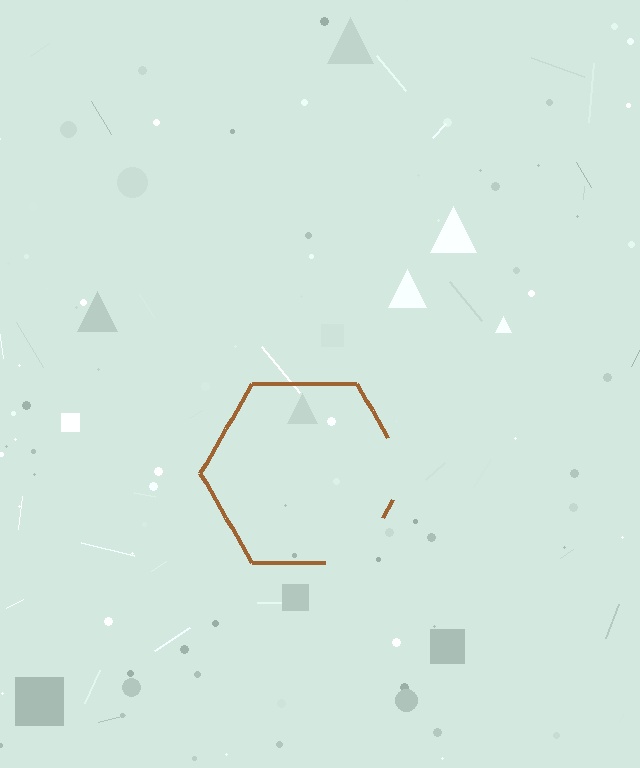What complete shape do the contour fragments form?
The contour fragments form a hexagon.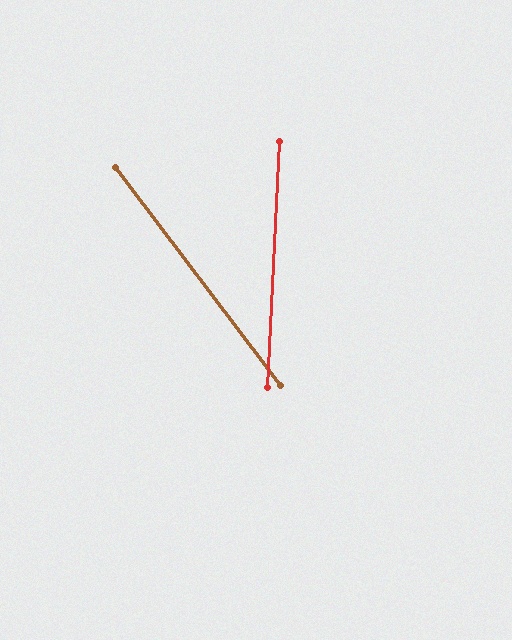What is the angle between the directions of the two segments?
Approximately 40 degrees.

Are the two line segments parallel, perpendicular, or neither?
Neither parallel nor perpendicular — they differ by about 40°.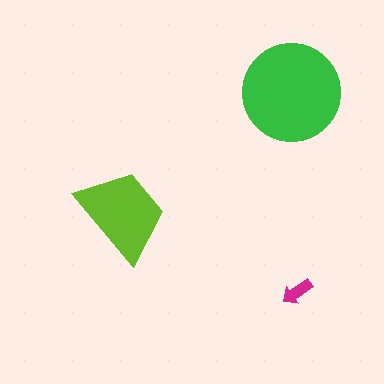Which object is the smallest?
The magenta arrow.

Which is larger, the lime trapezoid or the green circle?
The green circle.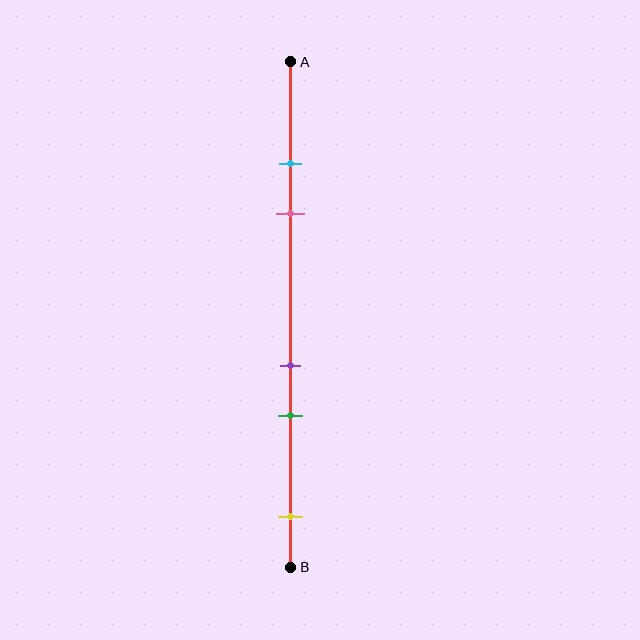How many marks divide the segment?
There are 5 marks dividing the segment.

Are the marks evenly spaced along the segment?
No, the marks are not evenly spaced.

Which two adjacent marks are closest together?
The cyan and pink marks are the closest adjacent pair.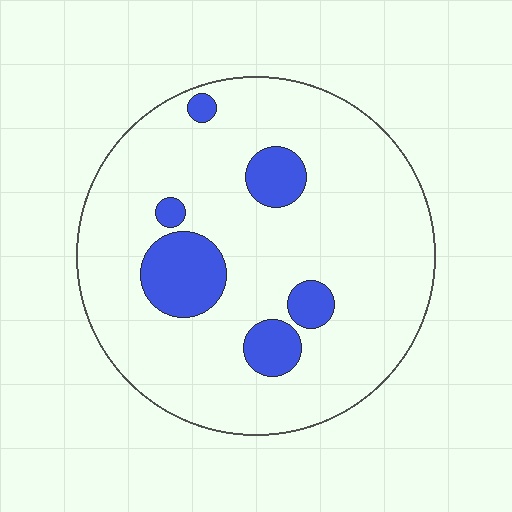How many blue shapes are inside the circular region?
6.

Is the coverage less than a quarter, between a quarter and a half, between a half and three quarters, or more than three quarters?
Less than a quarter.